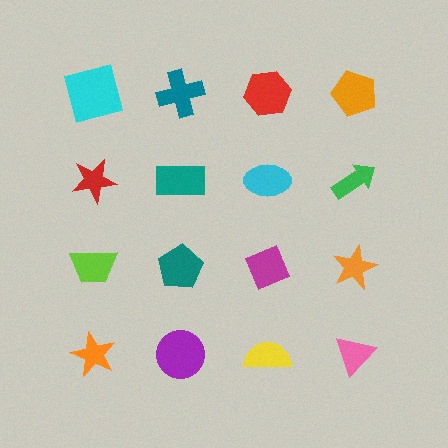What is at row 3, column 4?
An orange star.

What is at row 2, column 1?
A red star.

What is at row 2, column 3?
A cyan ellipse.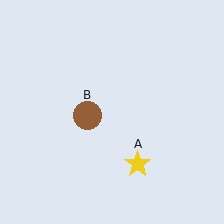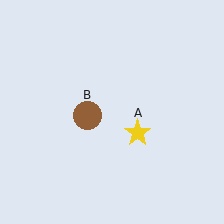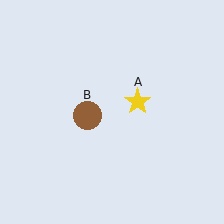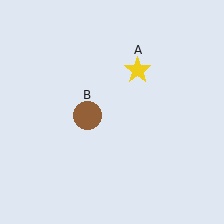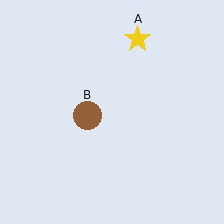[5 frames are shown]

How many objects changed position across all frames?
1 object changed position: yellow star (object A).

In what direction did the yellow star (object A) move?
The yellow star (object A) moved up.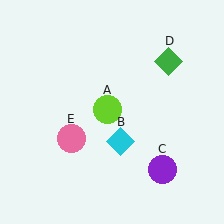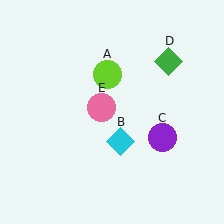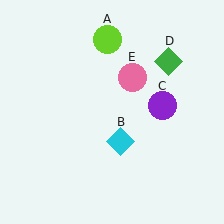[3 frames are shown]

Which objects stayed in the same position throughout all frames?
Cyan diamond (object B) and green diamond (object D) remained stationary.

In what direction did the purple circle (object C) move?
The purple circle (object C) moved up.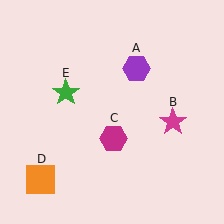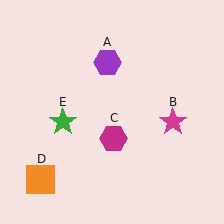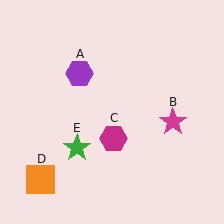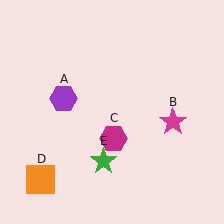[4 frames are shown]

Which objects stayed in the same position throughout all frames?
Magenta star (object B) and magenta hexagon (object C) and orange square (object D) remained stationary.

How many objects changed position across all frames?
2 objects changed position: purple hexagon (object A), green star (object E).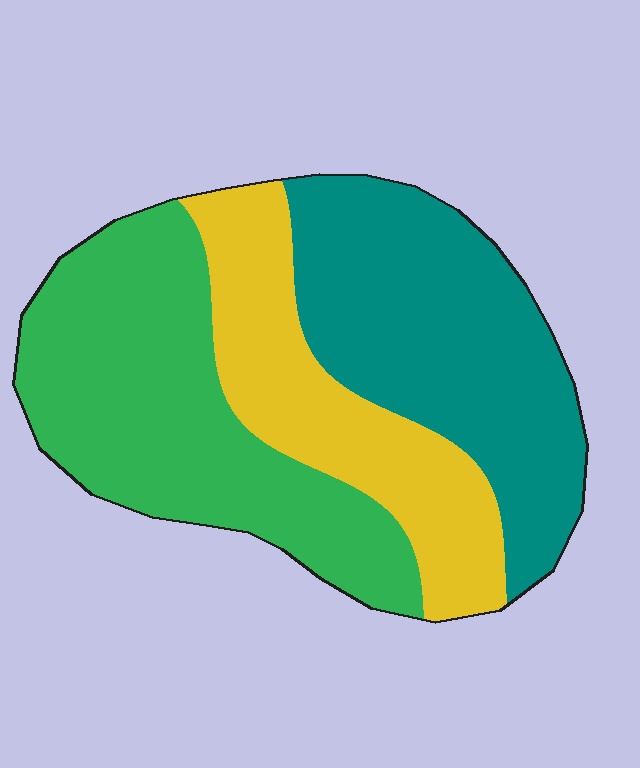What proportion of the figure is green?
Green covers around 40% of the figure.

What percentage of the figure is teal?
Teal takes up between a quarter and a half of the figure.